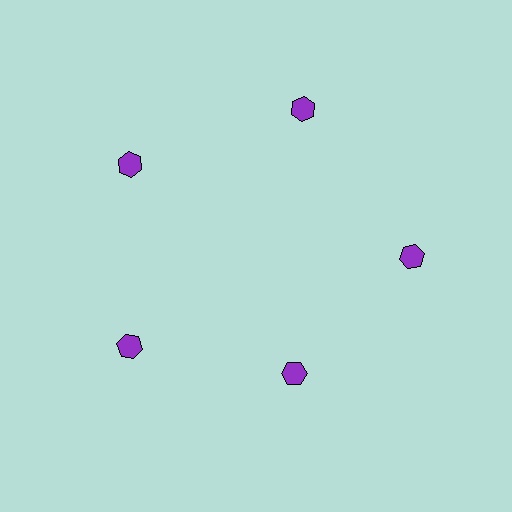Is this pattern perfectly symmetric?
No. The 5 purple hexagons are arranged in a ring, but one element near the 5 o'clock position is pulled inward toward the center, breaking the 5-fold rotational symmetry.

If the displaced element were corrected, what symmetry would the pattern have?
It would have 5-fold rotational symmetry — the pattern would map onto itself every 72 degrees.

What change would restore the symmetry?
The symmetry would be restored by moving it outward, back onto the ring so that all 5 hexagons sit at equal angles and equal distance from the center.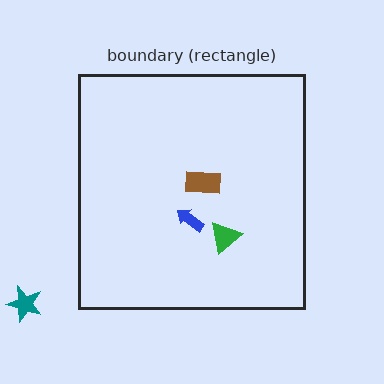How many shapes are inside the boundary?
3 inside, 1 outside.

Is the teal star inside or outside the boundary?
Outside.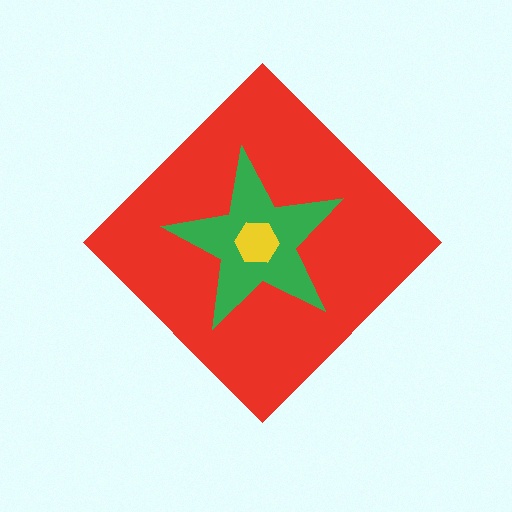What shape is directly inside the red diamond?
The green star.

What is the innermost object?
The yellow hexagon.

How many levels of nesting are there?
3.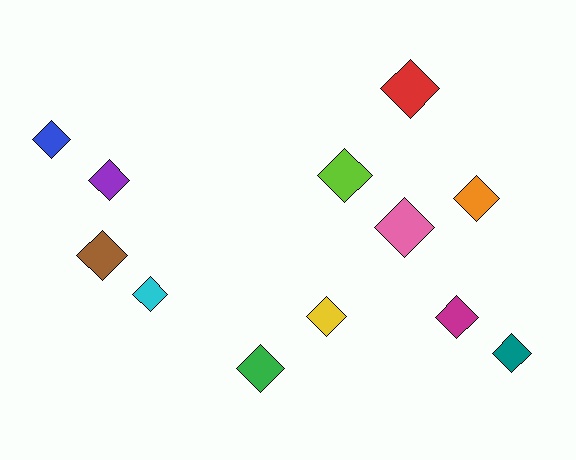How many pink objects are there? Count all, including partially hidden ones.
There is 1 pink object.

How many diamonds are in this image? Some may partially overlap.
There are 12 diamonds.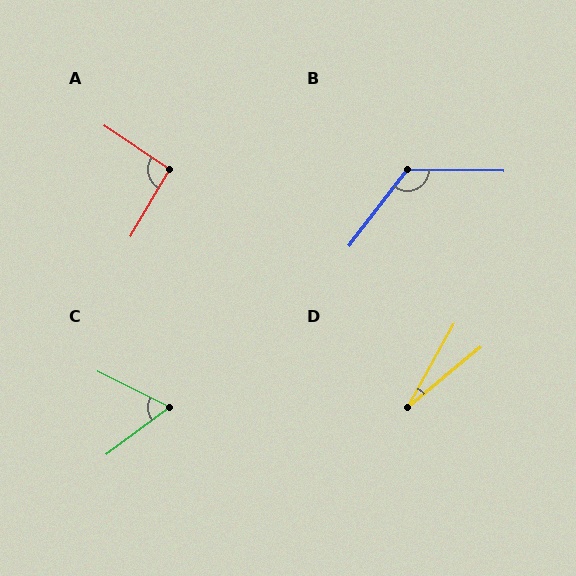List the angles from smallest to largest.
D (22°), C (63°), A (94°), B (127°).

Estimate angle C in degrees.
Approximately 63 degrees.